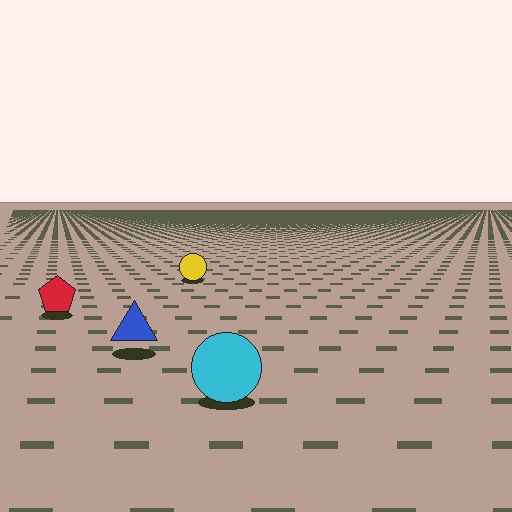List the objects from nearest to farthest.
From nearest to farthest: the cyan circle, the blue triangle, the red pentagon, the yellow circle.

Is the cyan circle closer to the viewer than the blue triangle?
Yes. The cyan circle is closer — you can tell from the texture gradient: the ground texture is coarser near it.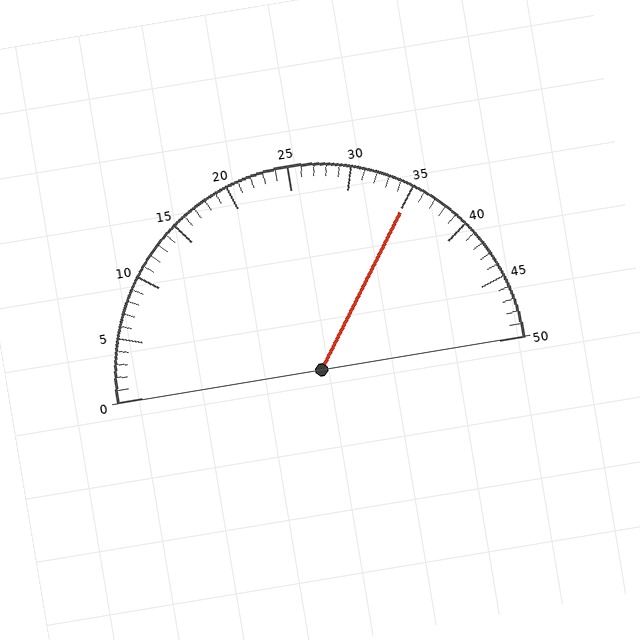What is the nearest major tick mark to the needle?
The nearest major tick mark is 35.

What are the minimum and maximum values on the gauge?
The gauge ranges from 0 to 50.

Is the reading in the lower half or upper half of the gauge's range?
The reading is in the upper half of the range (0 to 50).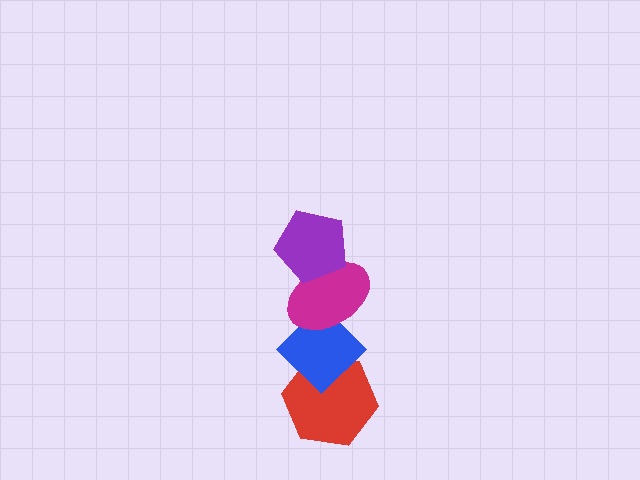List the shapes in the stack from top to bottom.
From top to bottom: the purple pentagon, the magenta ellipse, the blue diamond, the red hexagon.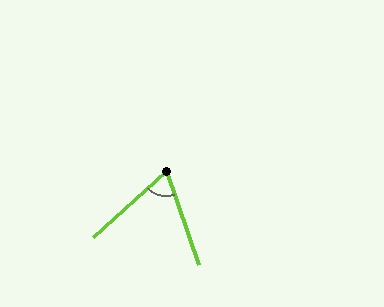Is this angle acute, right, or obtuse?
It is acute.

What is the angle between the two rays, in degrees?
Approximately 67 degrees.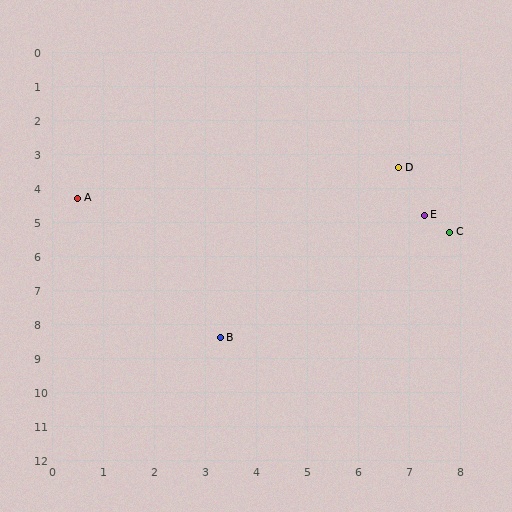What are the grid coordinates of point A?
Point A is at approximately (0.5, 4.3).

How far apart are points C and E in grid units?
Points C and E are about 0.7 grid units apart.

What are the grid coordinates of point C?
Point C is at approximately (7.8, 5.3).